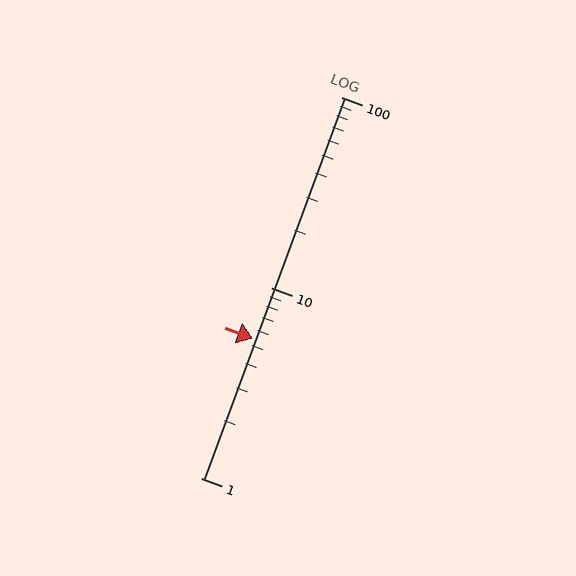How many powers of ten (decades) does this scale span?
The scale spans 2 decades, from 1 to 100.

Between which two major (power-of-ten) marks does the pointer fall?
The pointer is between 1 and 10.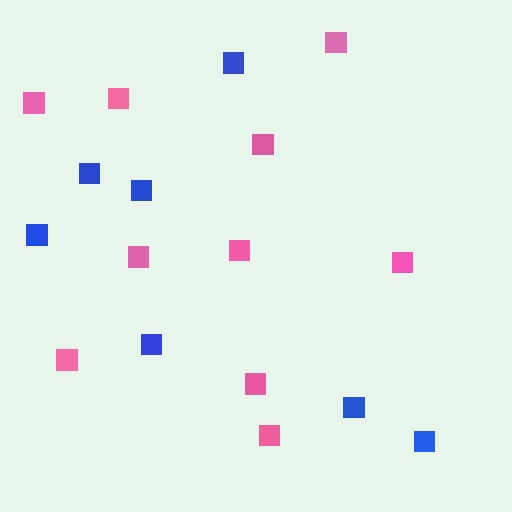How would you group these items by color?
There are 2 groups: one group of pink squares (10) and one group of blue squares (7).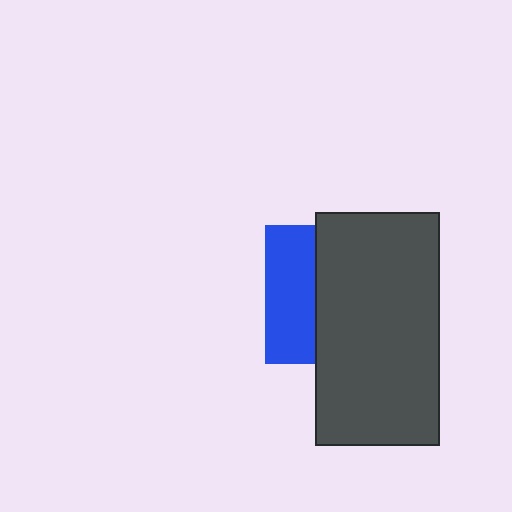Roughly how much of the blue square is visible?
A small part of it is visible (roughly 36%).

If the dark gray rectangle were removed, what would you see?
You would see the complete blue square.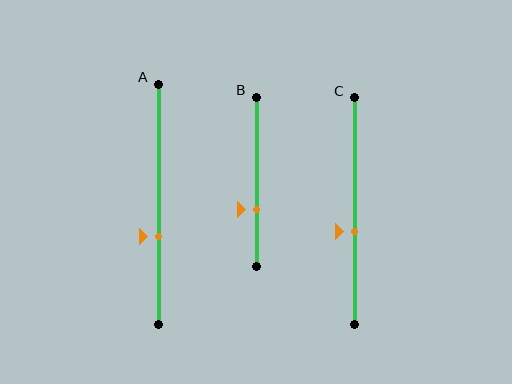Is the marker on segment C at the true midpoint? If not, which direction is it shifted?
No, the marker on segment C is shifted downward by about 9% of the segment length.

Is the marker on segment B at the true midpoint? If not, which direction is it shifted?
No, the marker on segment B is shifted downward by about 17% of the segment length.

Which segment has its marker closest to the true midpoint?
Segment C has its marker closest to the true midpoint.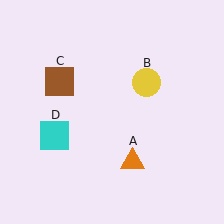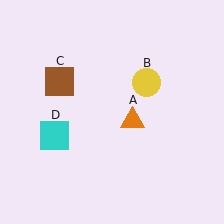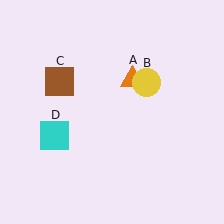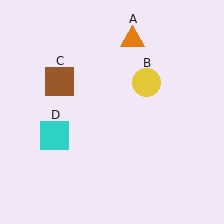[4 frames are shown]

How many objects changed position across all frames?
1 object changed position: orange triangle (object A).